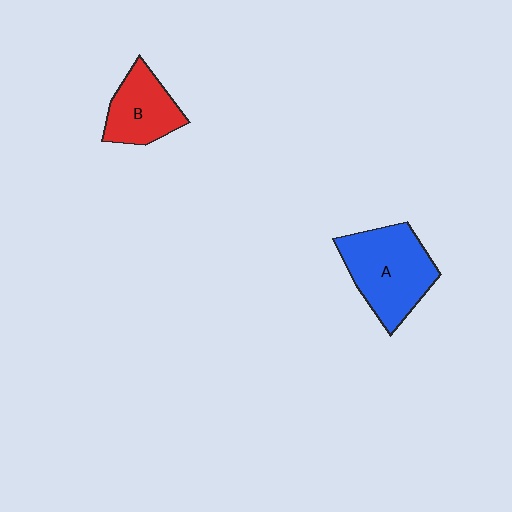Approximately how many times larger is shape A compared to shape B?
Approximately 1.5 times.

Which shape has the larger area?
Shape A (blue).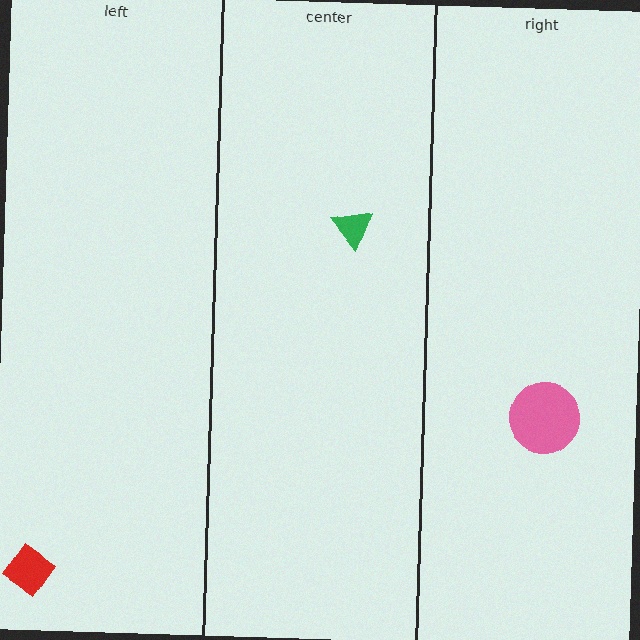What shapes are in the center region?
The green triangle.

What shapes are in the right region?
The pink circle.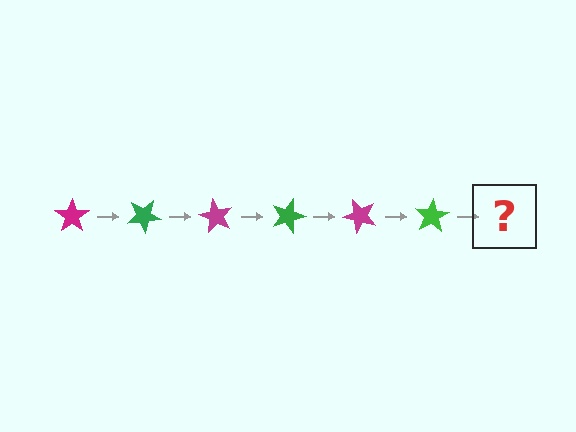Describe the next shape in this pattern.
It should be a magenta star, rotated 180 degrees from the start.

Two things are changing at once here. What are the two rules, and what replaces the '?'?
The two rules are that it rotates 30 degrees each step and the color cycles through magenta and green. The '?' should be a magenta star, rotated 180 degrees from the start.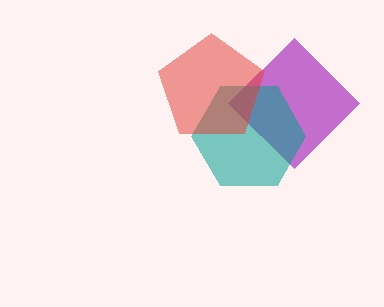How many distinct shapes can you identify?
There are 3 distinct shapes: a purple diamond, a teal hexagon, a red pentagon.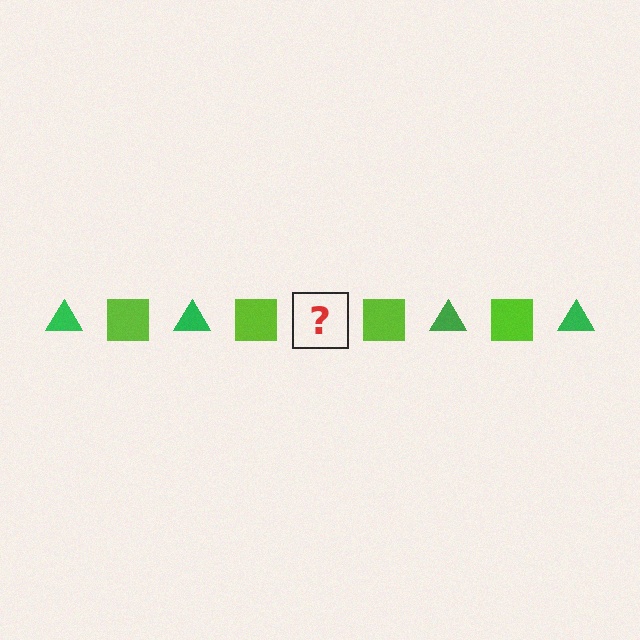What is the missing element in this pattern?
The missing element is a green triangle.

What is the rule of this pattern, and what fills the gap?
The rule is that the pattern alternates between green triangle and lime square. The gap should be filled with a green triangle.